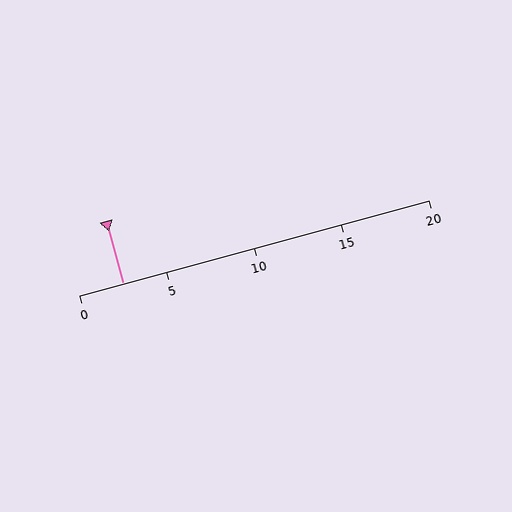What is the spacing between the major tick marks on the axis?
The major ticks are spaced 5 apart.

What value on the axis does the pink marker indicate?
The marker indicates approximately 2.5.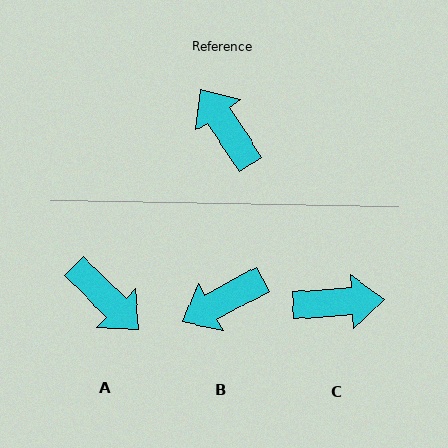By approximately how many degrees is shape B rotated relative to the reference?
Approximately 84 degrees counter-clockwise.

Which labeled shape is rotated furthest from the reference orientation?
A, about 169 degrees away.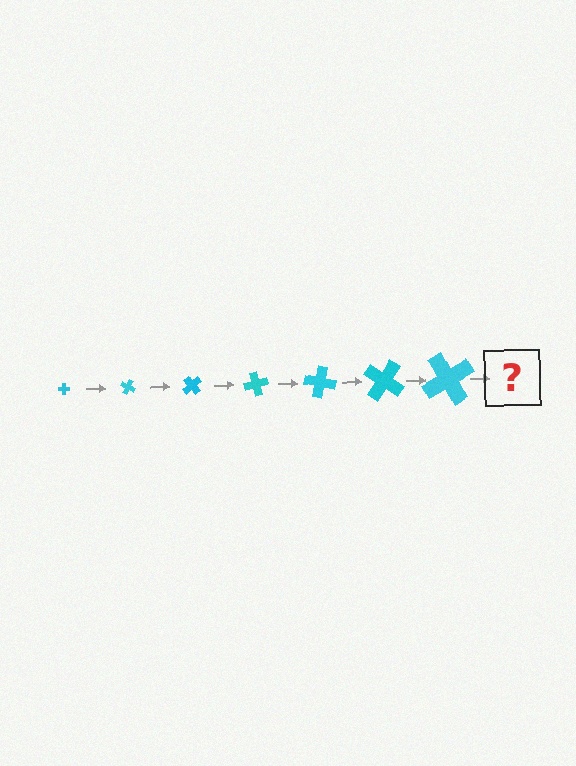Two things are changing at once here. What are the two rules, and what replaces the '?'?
The two rules are that the cross grows larger each step and it rotates 25 degrees each step. The '?' should be a cross, larger than the previous one and rotated 175 degrees from the start.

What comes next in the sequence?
The next element should be a cross, larger than the previous one and rotated 175 degrees from the start.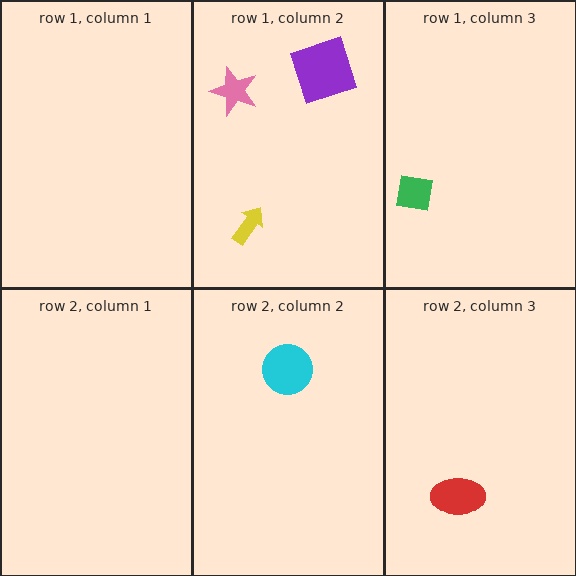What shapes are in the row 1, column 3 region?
The green square.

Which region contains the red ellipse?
The row 2, column 3 region.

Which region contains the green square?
The row 1, column 3 region.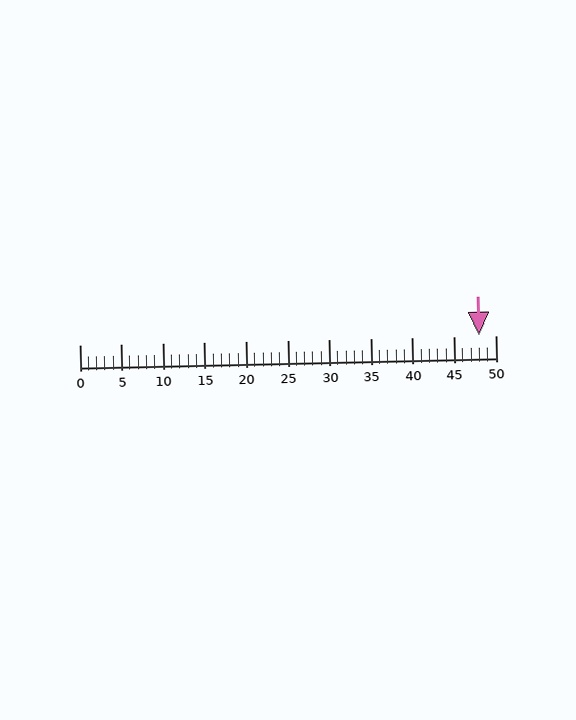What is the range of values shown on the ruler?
The ruler shows values from 0 to 50.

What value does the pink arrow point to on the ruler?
The pink arrow points to approximately 48.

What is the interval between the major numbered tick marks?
The major tick marks are spaced 5 units apart.